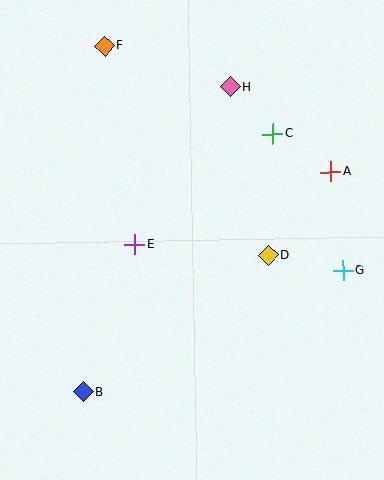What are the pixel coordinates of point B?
Point B is at (83, 392).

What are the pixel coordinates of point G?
Point G is at (343, 270).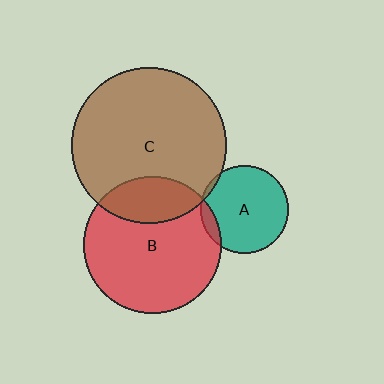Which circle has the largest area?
Circle C (brown).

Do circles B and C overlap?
Yes.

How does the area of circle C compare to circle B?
Approximately 1.3 times.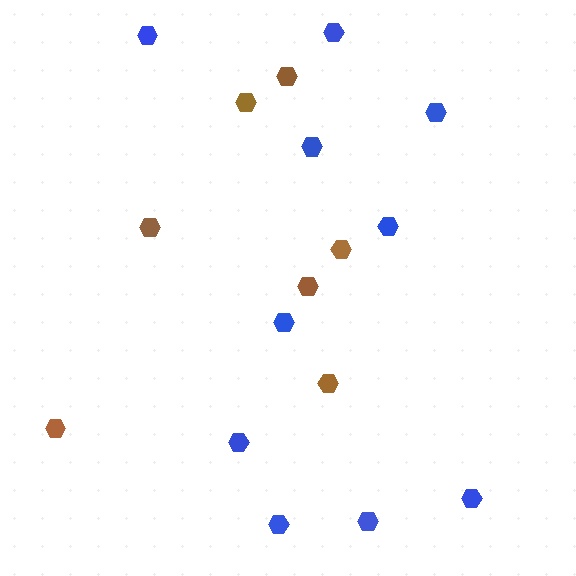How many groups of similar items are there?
There are 2 groups: one group of brown hexagons (7) and one group of blue hexagons (10).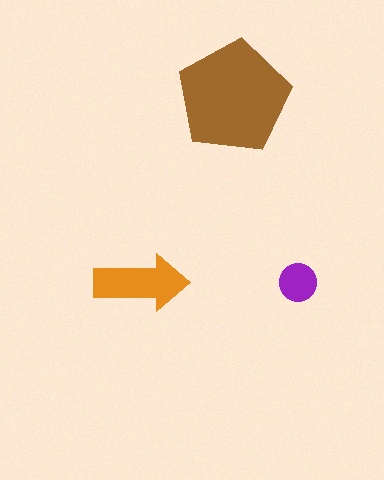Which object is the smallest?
The purple circle.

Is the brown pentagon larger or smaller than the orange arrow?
Larger.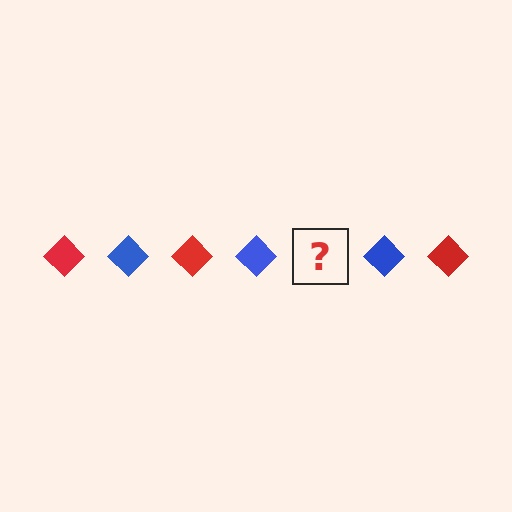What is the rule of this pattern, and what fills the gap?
The rule is that the pattern cycles through red, blue diamonds. The gap should be filled with a red diamond.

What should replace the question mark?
The question mark should be replaced with a red diamond.